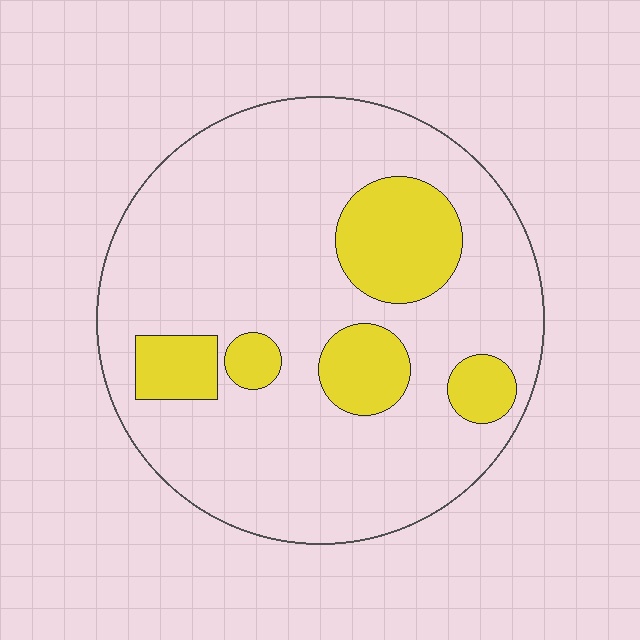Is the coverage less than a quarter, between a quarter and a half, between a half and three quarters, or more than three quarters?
Less than a quarter.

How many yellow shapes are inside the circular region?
5.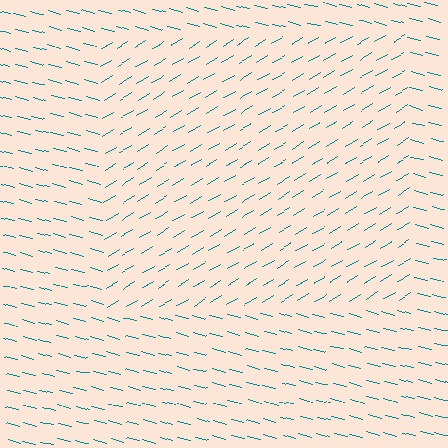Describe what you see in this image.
The image is filled with small teal line segments. A rectangle region in the image has lines oriented differently from the surrounding lines, creating a visible texture boundary.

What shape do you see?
I see a rectangle.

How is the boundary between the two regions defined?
The boundary is defined purely by a change in line orientation (approximately 45 degrees difference). All lines are the same color and thickness.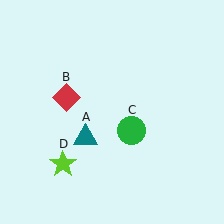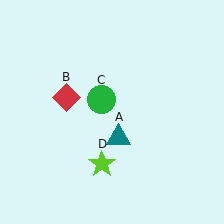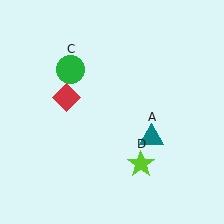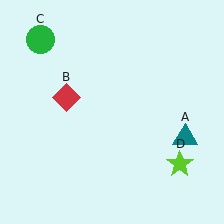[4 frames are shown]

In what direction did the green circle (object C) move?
The green circle (object C) moved up and to the left.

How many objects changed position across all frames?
3 objects changed position: teal triangle (object A), green circle (object C), lime star (object D).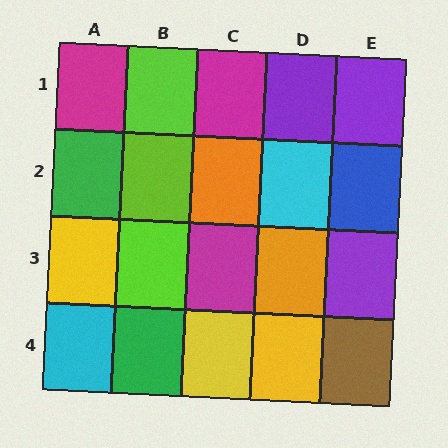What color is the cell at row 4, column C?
Yellow.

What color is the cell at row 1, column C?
Magenta.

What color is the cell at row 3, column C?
Magenta.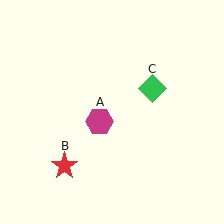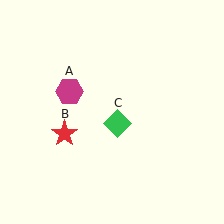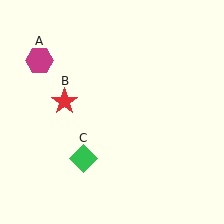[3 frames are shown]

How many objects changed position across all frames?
3 objects changed position: magenta hexagon (object A), red star (object B), green diamond (object C).